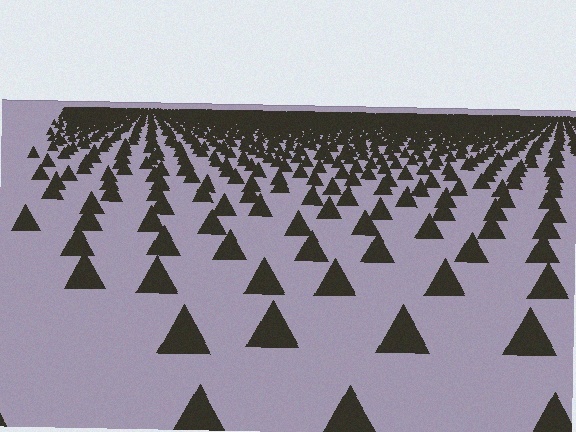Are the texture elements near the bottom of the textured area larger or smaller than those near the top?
Larger. Near the bottom, elements are closer to the viewer and appear at a bigger on-screen size.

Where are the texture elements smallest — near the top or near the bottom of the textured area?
Near the top.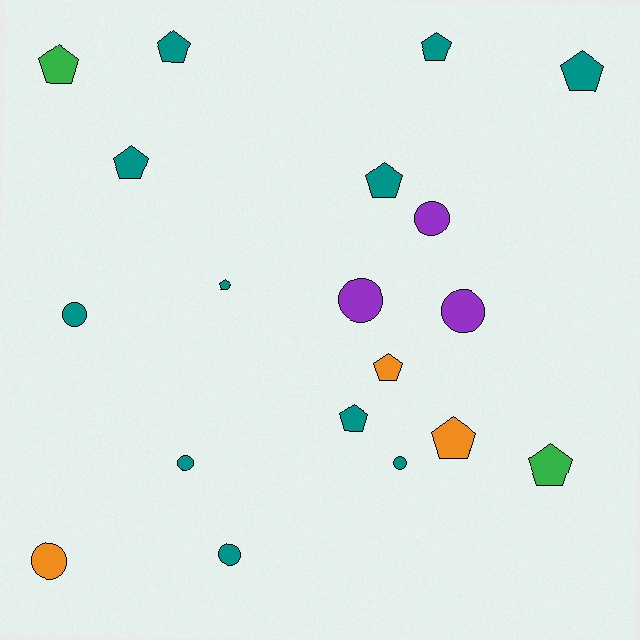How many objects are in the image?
There are 19 objects.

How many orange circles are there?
There is 1 orange circle.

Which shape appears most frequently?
Pentagon, with 11 objects.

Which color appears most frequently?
Teal, with 11 objects.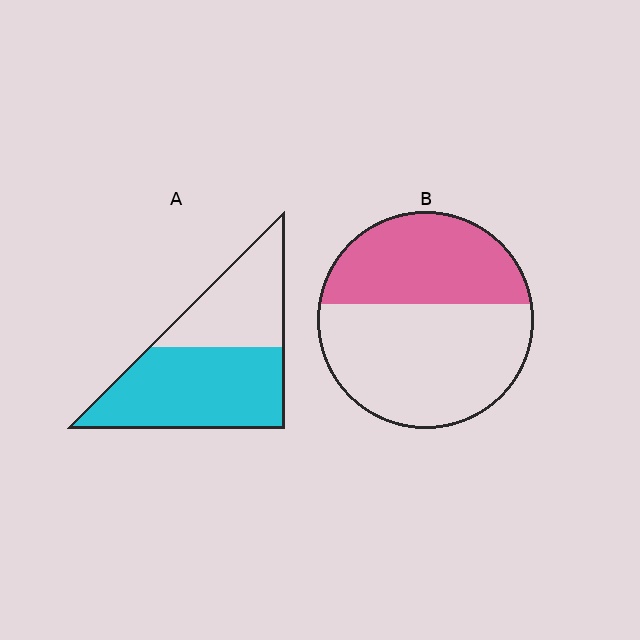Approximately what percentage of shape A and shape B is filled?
A is approximately 60% and B is approximately 40%.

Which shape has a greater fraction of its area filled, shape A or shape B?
Shape A.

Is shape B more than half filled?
No.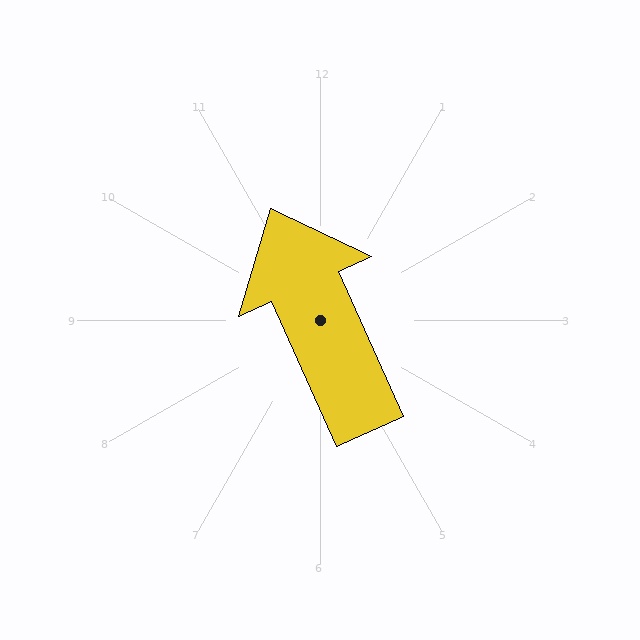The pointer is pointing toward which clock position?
Roughly 11 o'clock.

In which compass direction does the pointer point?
Northwest.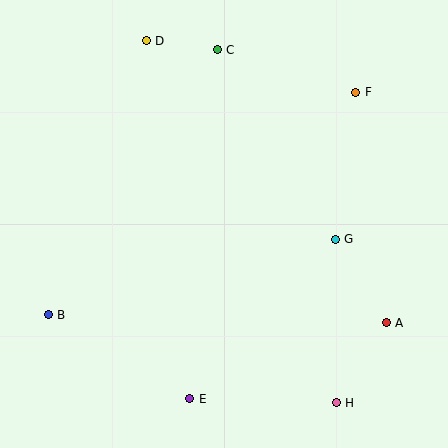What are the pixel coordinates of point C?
Point C is at (217, 50).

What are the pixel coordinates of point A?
Point A is at (386, 323).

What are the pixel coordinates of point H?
Point H is at (336, 403).